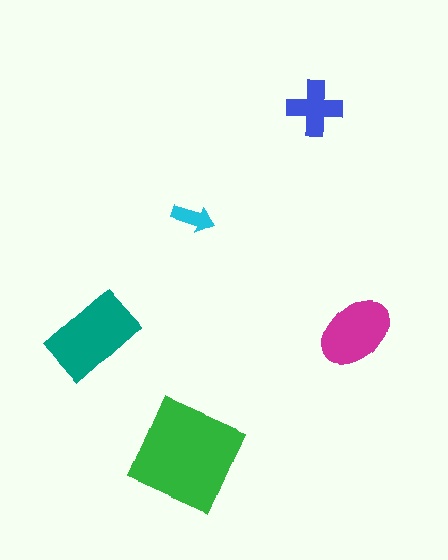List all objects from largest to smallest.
The green square, the teal rectangle, the magenta ellipse, the blue cross, the cyan arrow.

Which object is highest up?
The blue cross is topmost.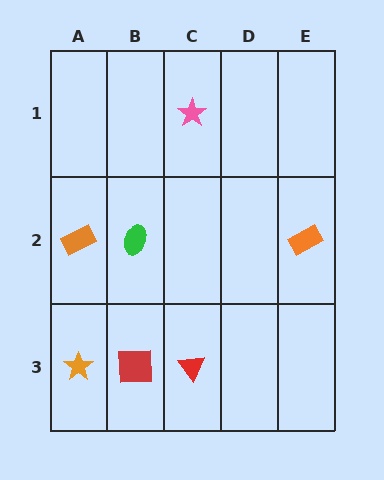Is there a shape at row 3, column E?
No, that cell is empty.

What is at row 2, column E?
An orange rectangle.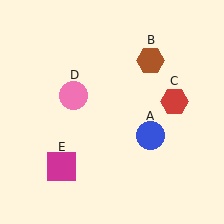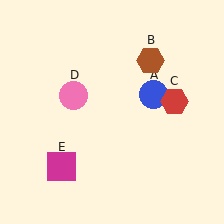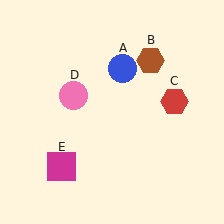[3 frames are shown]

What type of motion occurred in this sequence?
The blue circle (object A) rotated counterclockwise around the center of the scene.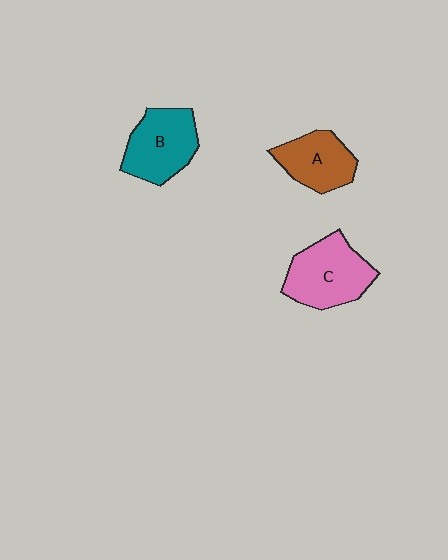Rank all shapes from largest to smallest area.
From largest to smallest: C (pink), B (teal), A (brown).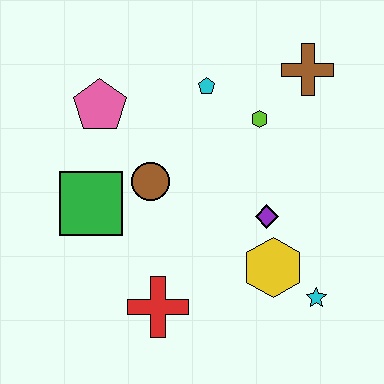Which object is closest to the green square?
The brown circle is closest to the green square.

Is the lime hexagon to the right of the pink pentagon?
Yes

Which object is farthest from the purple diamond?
The pink pentagon is farthest from the purple diamond.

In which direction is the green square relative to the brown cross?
The green square is to the left of the brown cross.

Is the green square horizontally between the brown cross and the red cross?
No